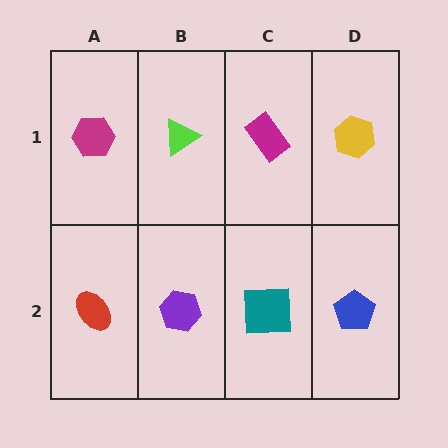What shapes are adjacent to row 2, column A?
A magenta hexagon (row 1, column A), a purple hexagon (row 2, column B).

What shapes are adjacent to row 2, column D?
A yellow hexagon (row 1, column D), a teal square (row 2, column C).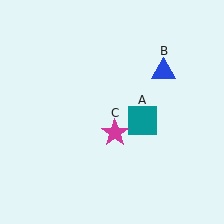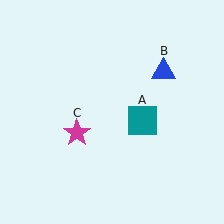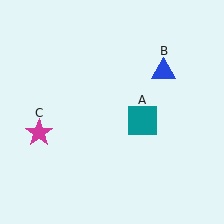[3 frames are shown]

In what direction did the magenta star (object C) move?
The magenta star (object C) moved left.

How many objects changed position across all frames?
1 object changed position: magenta star (object C).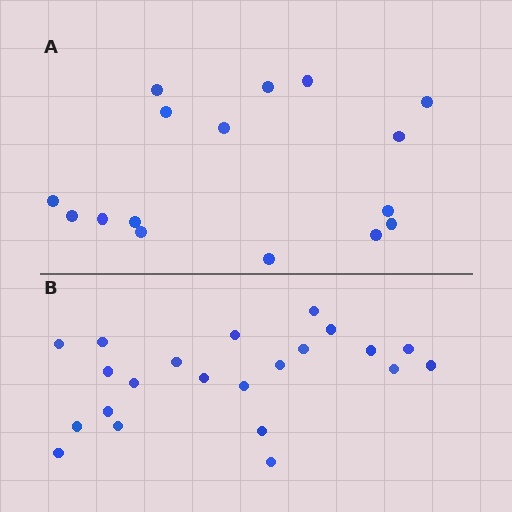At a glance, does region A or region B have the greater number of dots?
Region B (the bottom region) has more dots.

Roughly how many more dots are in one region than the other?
Region B has about 6 more dots than region A.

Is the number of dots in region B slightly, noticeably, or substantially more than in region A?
Region B has noticeably more, but not dramatically so. The ratio is roughly 1.4 to 1.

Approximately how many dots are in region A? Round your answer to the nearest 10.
About 20 dots. (The exact count is 16, which rounds to 20.)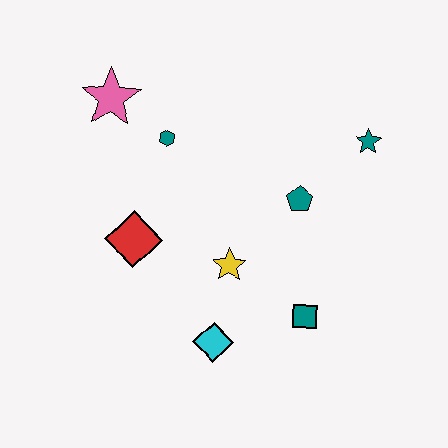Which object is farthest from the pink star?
The teal square is farthest from the pink star.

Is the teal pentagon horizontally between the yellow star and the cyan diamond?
No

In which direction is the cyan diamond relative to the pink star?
The cyan diamond is below the pink star.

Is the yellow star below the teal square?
No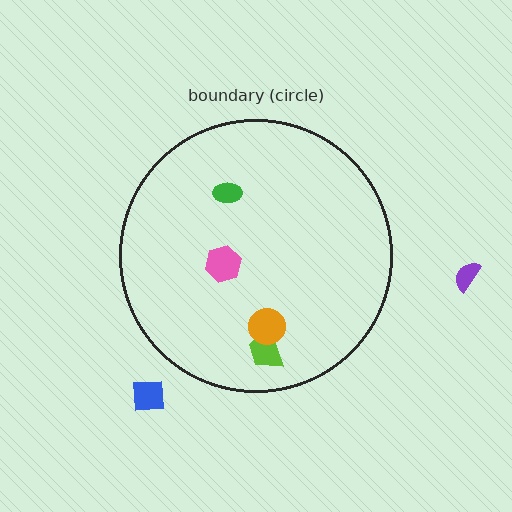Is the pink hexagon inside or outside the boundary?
Inside.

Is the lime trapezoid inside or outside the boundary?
Inside.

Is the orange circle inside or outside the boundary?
Inside.